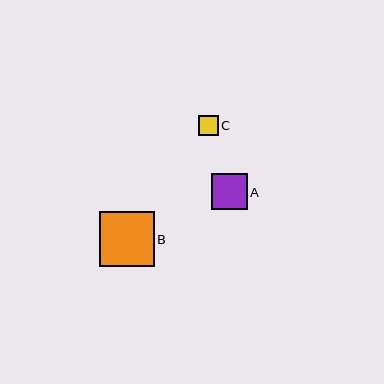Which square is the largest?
Square B is the largest with a size of approximately 55 pixels.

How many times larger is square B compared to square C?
Square B is approximately 2.7 times the size of square C.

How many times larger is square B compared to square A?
Square B is approximately 1.5 times the size of square A.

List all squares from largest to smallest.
From largest to smallest: B, A, C.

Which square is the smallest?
Square C is the smallest with a size of approximately 20 pixels.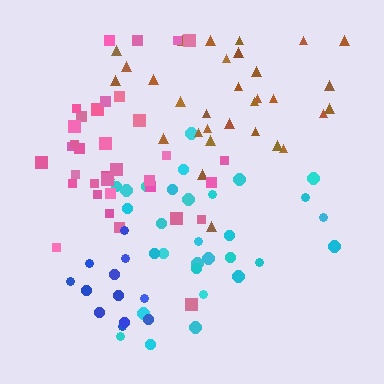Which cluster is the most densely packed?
Blue.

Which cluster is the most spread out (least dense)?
Cyan.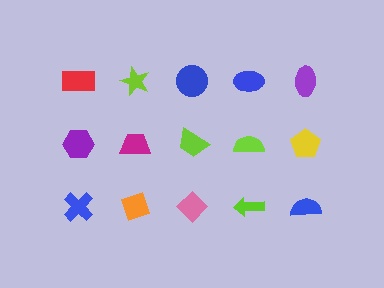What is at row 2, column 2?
A magenta trapezoid.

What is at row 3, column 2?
An orange diamond.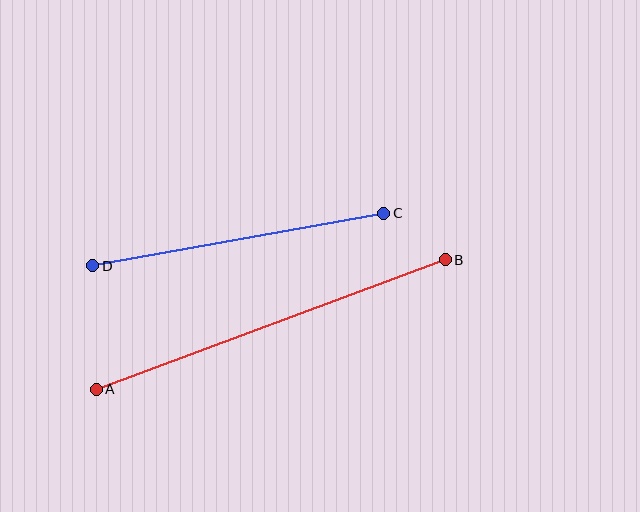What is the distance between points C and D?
The distance is approximately 296 pixels.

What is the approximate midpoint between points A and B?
The midpoint is at approximately (271, 324) pixels.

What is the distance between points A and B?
The distance is approximately 372 pixels.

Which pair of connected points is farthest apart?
Points A and B are farthest apart.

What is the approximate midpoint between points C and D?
The midpoint is at approximately (238, 239) pixels.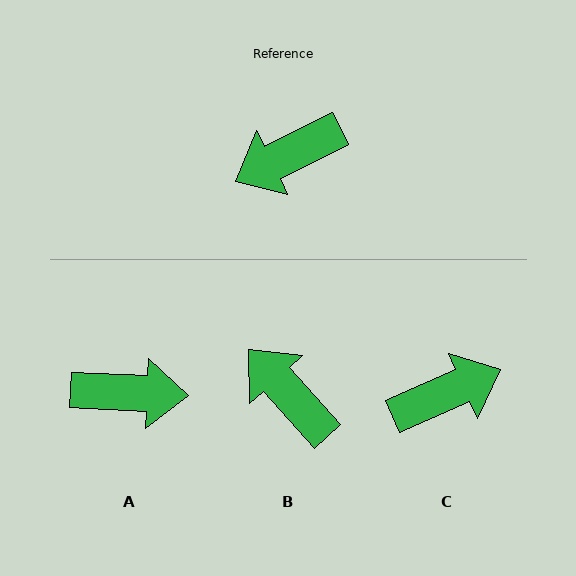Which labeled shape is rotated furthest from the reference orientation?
C, about 177 degrees away.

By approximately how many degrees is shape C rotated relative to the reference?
Approximately 177 degrees counter-clockwise.